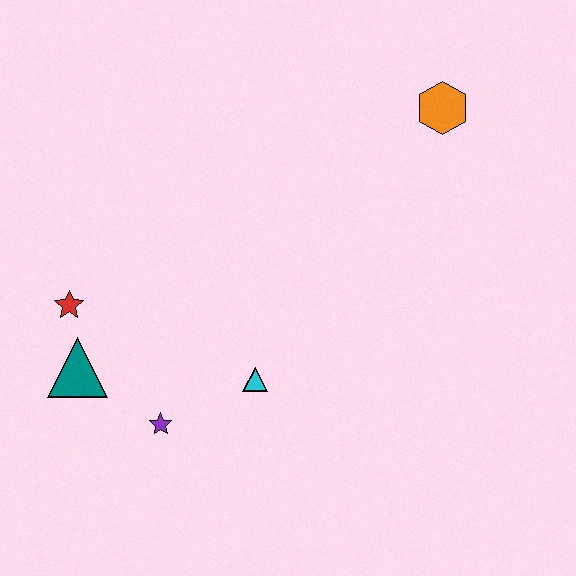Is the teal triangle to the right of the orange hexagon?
No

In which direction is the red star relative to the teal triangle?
The red star is above the teal triangle.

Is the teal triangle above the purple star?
Yes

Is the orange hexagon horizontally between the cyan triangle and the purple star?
No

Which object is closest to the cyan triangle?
The purple star is closest to the cyan triangle.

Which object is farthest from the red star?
The orange hexagon is farthest from the red star.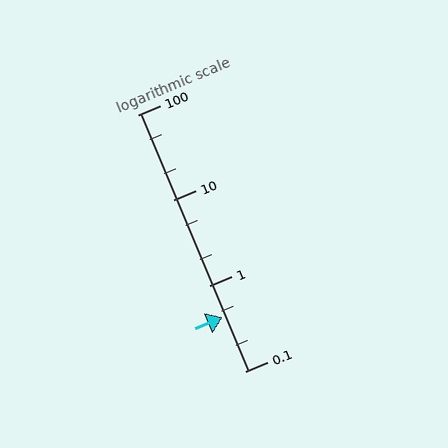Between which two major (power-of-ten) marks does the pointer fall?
The pointer is between 0.1 and 1.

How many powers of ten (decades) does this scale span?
The scale spans 3 decades, from 0.1 to 100.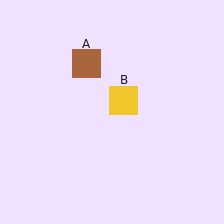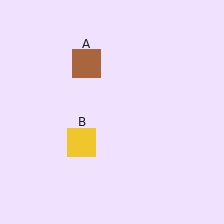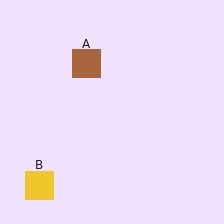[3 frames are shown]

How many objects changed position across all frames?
1 object changed position: yellow square (object B).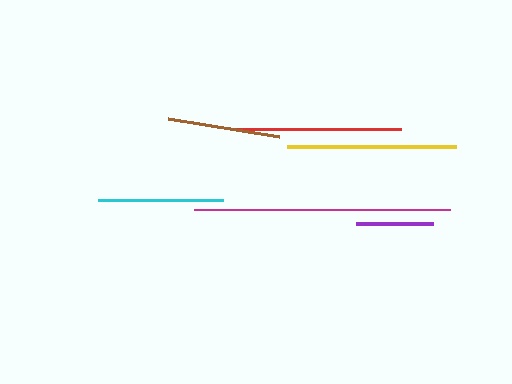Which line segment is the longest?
The magenta line is the longest at approximately 256 pixels.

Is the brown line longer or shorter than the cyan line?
The cyan line is longer than the brown line.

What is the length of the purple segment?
The purple segment is approximately 77 pixels long.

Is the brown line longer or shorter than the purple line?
The brown line is longer than the purple line.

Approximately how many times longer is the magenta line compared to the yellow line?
The magenta line is approximately 1.5 times the length of the yellow line.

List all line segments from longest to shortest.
From longest to shortest: magenta, yellow, red, cyan, brown, purple.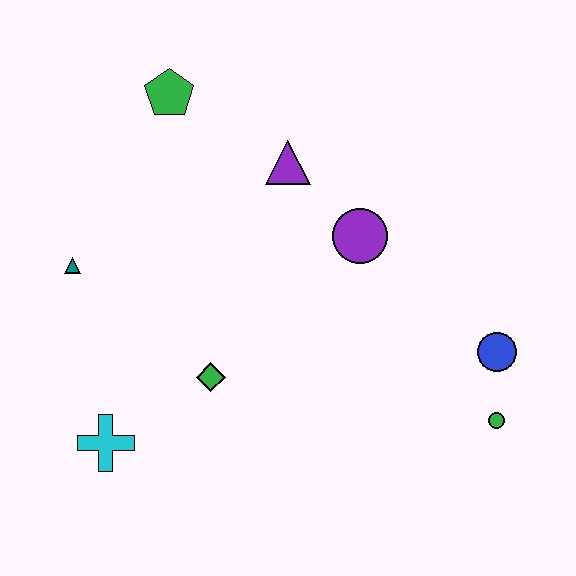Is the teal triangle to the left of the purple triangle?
Yes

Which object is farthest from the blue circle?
The teal triangle is farthest from the blue circle.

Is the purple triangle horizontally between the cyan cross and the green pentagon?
No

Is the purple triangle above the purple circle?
Yes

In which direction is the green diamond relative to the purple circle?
The green diamond is to the left of the purple circle.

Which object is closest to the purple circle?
The purple triangle is closest to the purple circle.